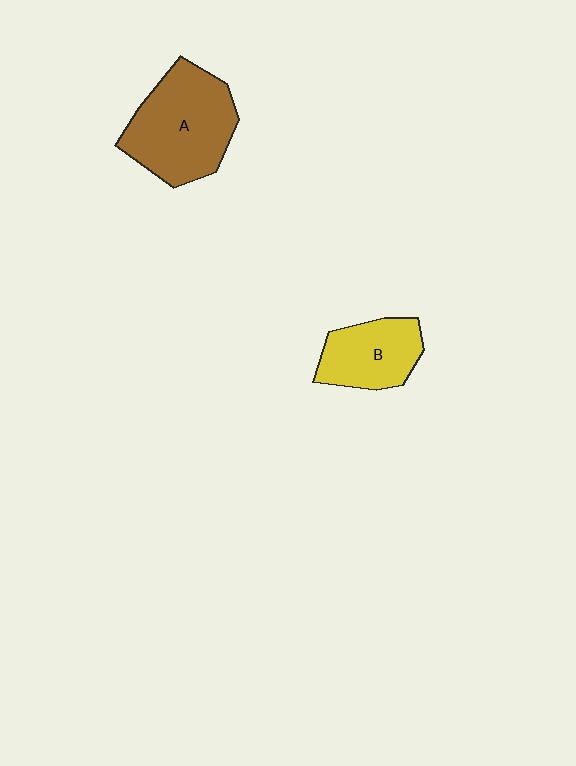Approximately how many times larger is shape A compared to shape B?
Approximately 1.6 times.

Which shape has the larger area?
Shape A (brown).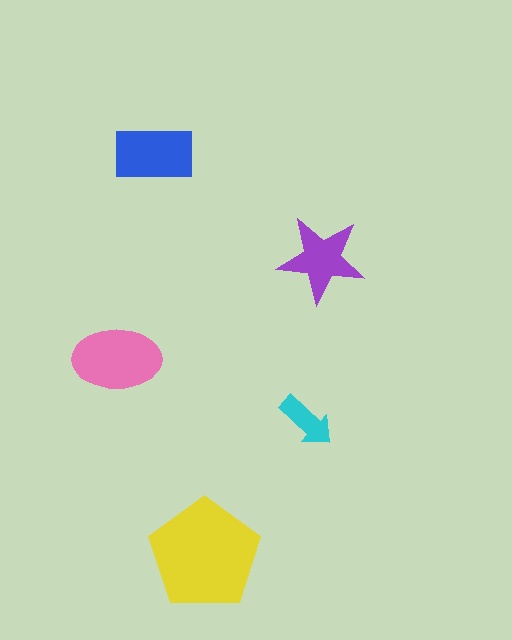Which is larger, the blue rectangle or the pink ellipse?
The pink ellipse.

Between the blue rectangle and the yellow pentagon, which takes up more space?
The yellow pentagon.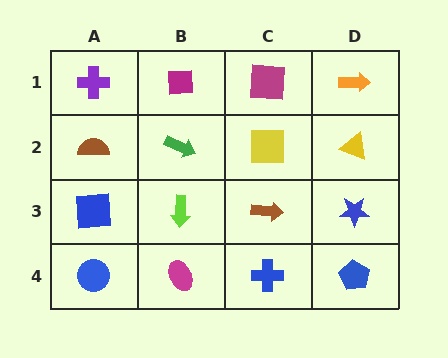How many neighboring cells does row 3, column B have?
4.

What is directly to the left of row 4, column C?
A magenta ellipse.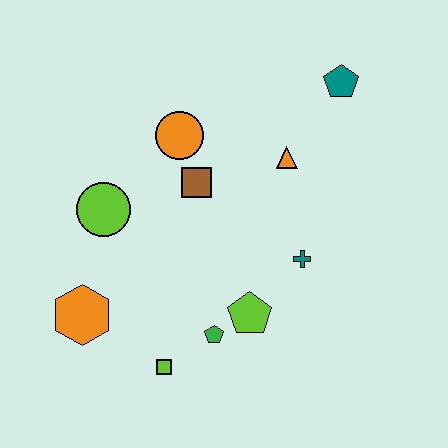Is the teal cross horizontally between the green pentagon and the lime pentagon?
No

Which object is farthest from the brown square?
The lime square is farthest from the brown square.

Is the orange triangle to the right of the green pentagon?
Yes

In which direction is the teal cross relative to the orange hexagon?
The teal cross is to the right of the orange hexagon.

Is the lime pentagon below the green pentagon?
No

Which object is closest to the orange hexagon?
The lime square is closest to the orange hexagon.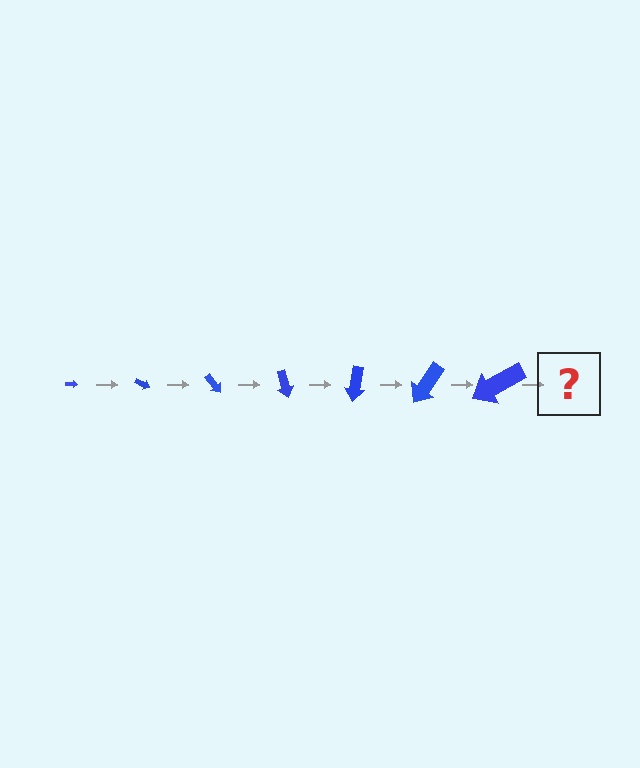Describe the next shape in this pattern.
It should be an arrow, larger than the previous one and rotated 175 degrees from the start.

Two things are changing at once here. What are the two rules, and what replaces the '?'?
The two rules are that the arrow grows larger each step and it rotates 25 degrees each step. The '?' should be an arrow, larger than the previous one and rotated 175 degrees from the start.